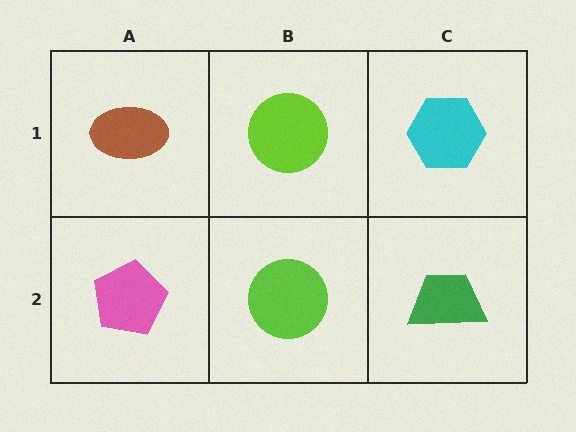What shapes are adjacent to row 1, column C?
A green trapezoid (row 2, column C), a lime circle (row 1, column B).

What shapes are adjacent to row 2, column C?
A cyan hexagon (row 1, column C), a lime circle (row 2, column B).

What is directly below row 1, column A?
A pink pentagon.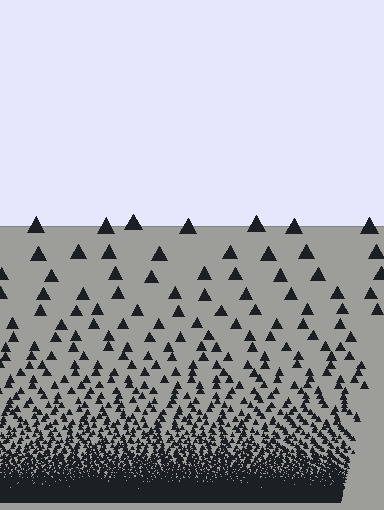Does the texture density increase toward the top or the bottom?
Density increases toward the bottom.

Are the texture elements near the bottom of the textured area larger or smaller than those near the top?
Smaller. The gradient is inverted — elements near the bottom are smaller and denser.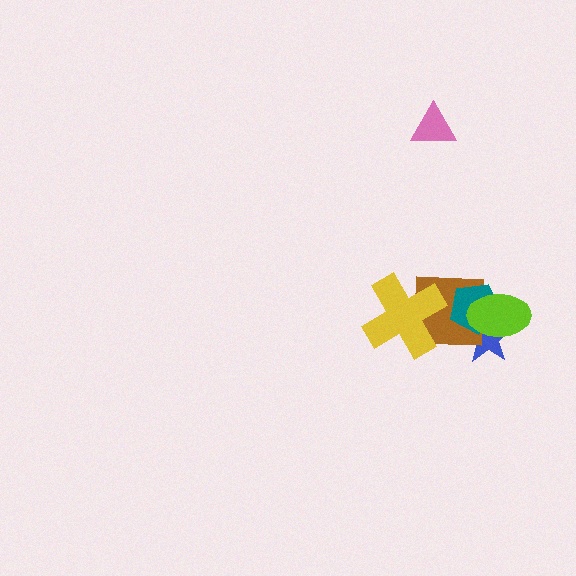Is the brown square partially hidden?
Yes, it is partially covered by another shape.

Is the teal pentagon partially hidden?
Yes, it is partially covered by another shape.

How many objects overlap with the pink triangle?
0 objects overlap with the pink triangle.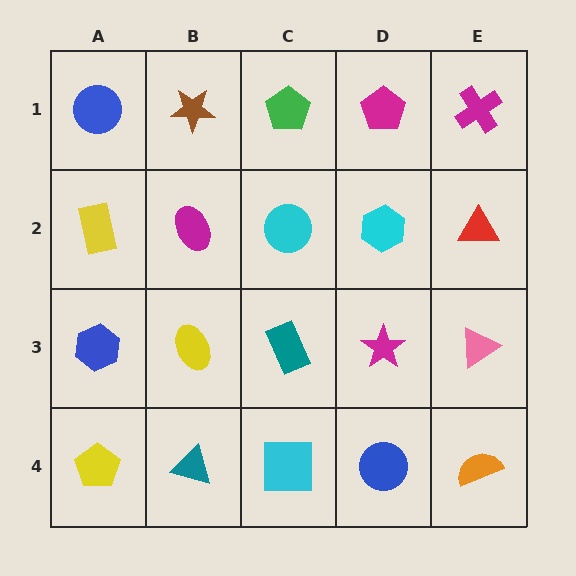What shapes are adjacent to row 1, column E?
A red triangle (row 2, column E), a magenta pentagon (row 1, column D).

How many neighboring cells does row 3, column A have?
3.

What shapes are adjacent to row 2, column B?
A brown star (row 1, column B), a yellow ellipse (row 3, column B), a yellow rectangle (row 2, column A), a cyan circle (row 2, column C).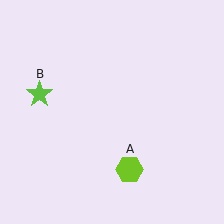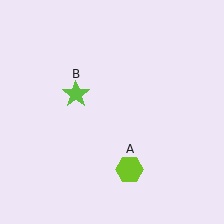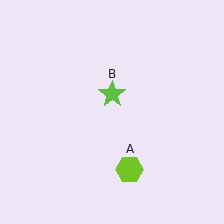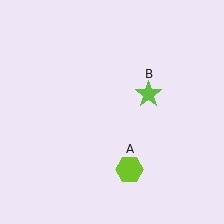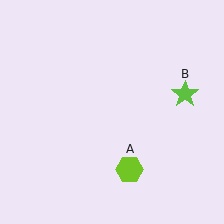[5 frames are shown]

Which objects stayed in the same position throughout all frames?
Lime hexagon (object A) remained stationary.